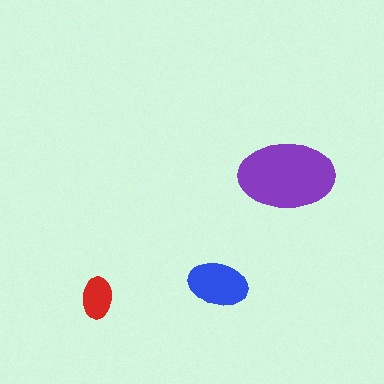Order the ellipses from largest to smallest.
the purple one, the blue one, the red one.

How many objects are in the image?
There are 3 objects in the image.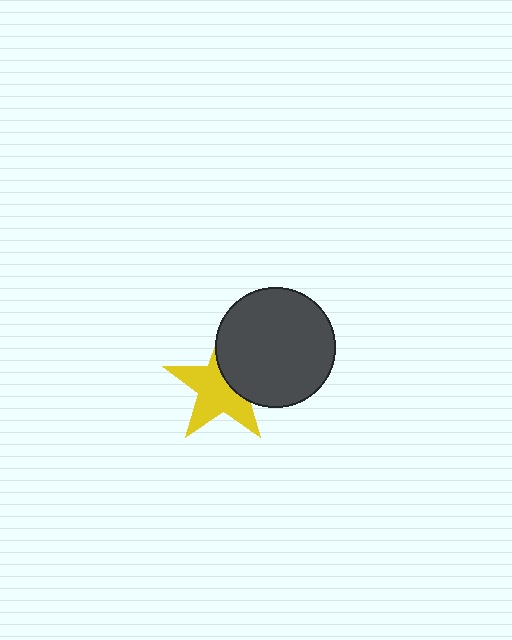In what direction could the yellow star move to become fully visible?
The yellow star could move left. That would shift it out from behind the dark gray circle entirely.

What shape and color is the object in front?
The object in front is a dark gray circle.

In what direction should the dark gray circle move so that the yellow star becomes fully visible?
The dark gray circle should move right. That is the shortest direction to clear the overlap and leave the yellow star fully visible.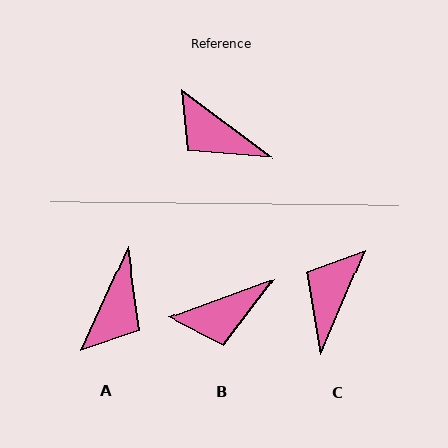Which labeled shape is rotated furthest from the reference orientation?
A, about 103 degrees away.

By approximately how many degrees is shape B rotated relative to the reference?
Approximately 57 degrees counter-clockwise.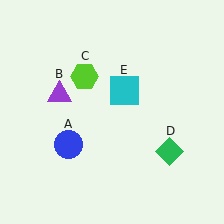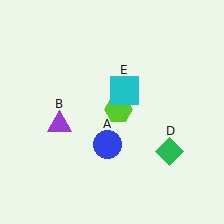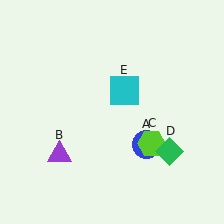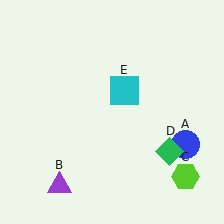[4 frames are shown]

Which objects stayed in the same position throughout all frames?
Green diamond (object D) and cyan square (object E) remained stationary.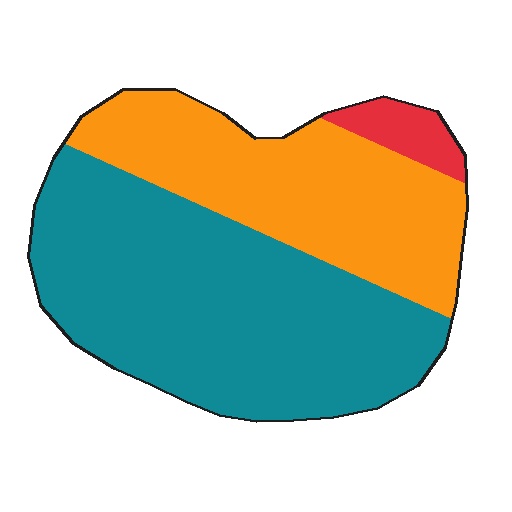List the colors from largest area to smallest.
From largest to smallest: teal, orange, red.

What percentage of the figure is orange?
Orange takes up about three eighths (3/8) of the figure.